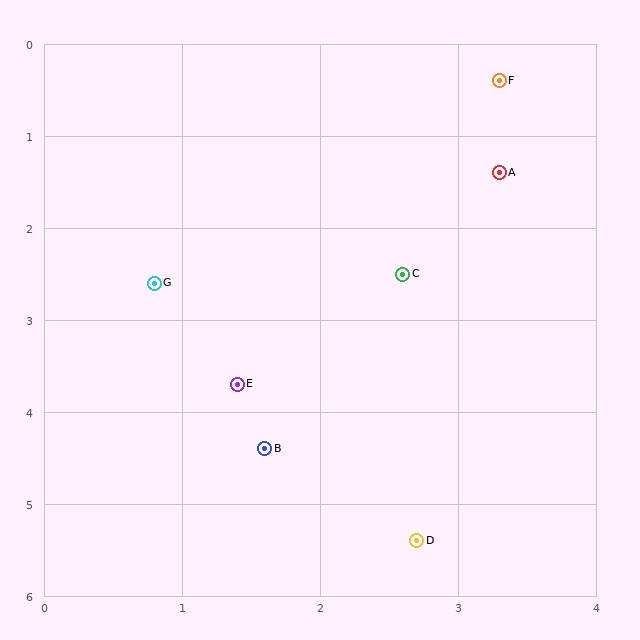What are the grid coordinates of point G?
Point G is at approximately (0.8, 2.6).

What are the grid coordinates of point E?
Point E is at approximately (1.4, 3.7).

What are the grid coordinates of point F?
Point F is at approximately (3.3, 0.4).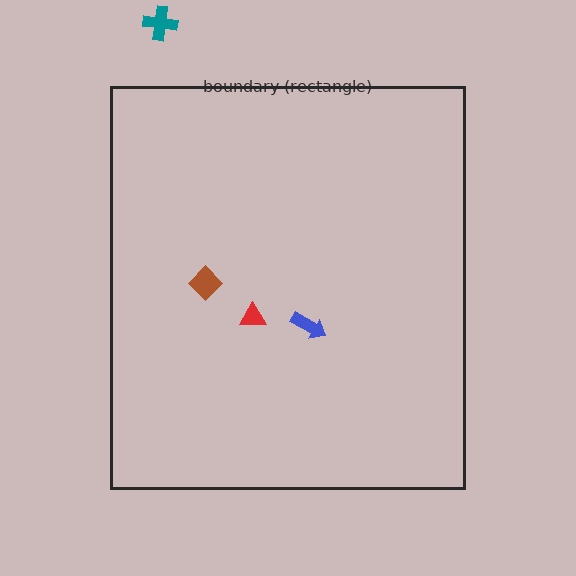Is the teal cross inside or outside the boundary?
Outside.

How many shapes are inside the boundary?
3 inside, 1 outside.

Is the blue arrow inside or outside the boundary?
Inside.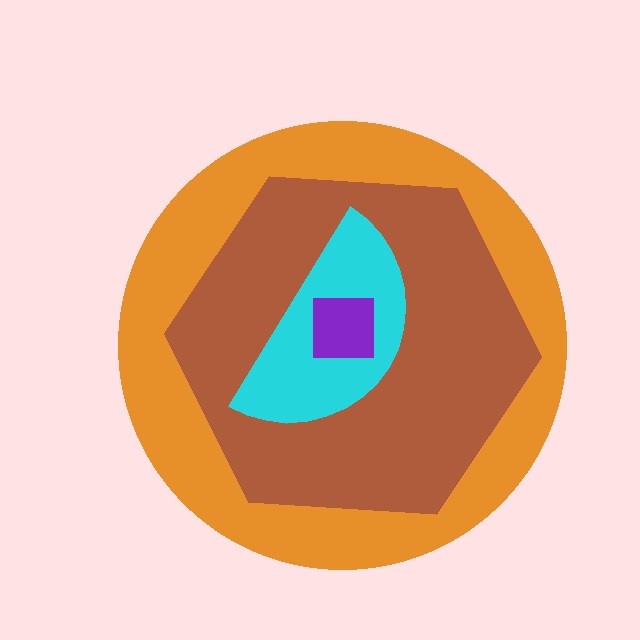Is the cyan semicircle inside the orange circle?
Yes.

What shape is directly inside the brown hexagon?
The cyan semicircle.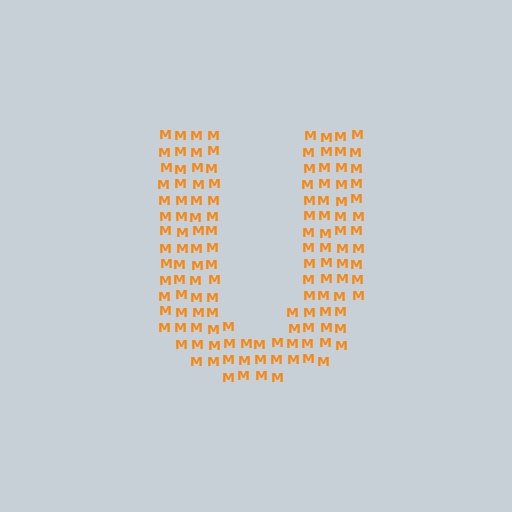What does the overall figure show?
The overall figure shows the letter U.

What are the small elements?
The small elements are letter M's.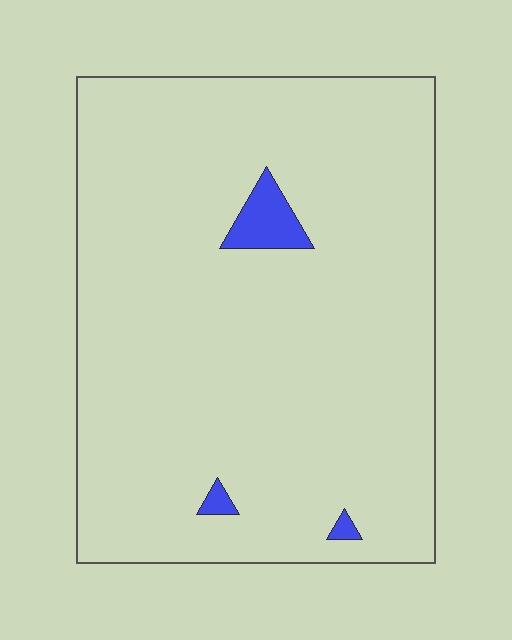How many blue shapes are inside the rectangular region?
3.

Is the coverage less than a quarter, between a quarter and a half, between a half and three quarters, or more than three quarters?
Less than a quarter.